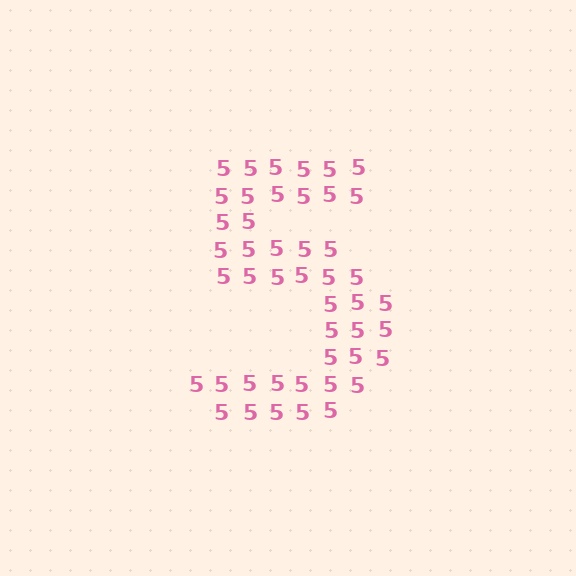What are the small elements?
The small elements are digit 5's.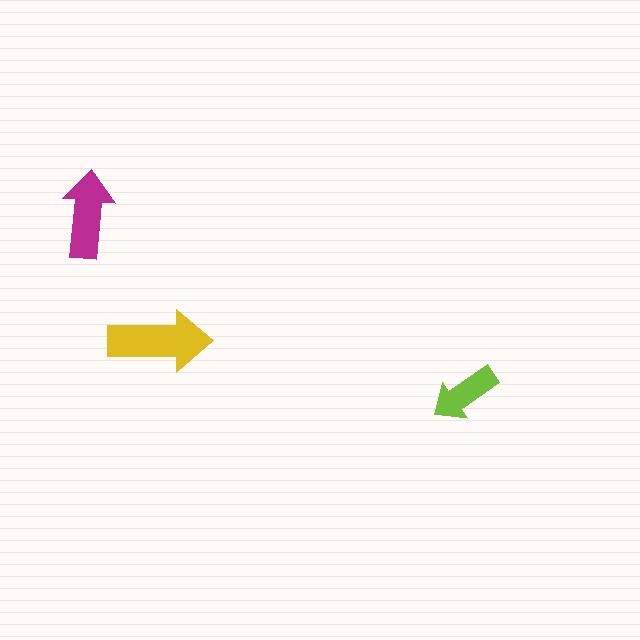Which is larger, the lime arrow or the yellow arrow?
The yellow one.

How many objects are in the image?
There are 3 objects in the image.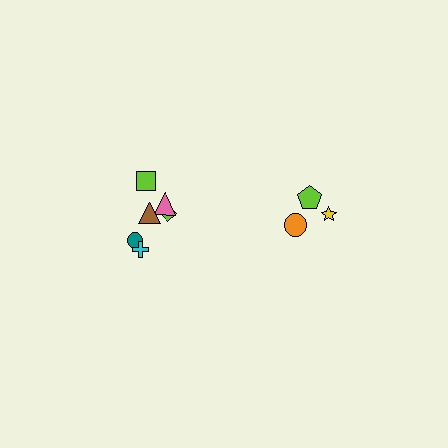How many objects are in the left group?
There are 6 objects.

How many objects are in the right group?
There are 3 objects.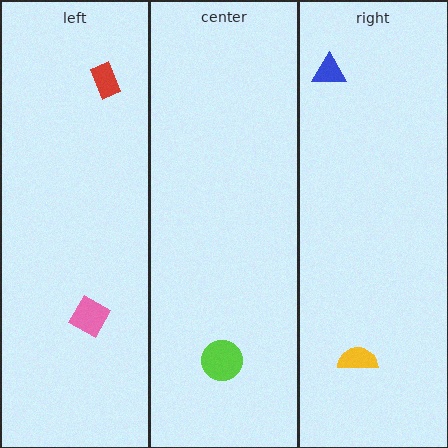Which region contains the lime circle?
The center region.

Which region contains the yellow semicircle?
The right region.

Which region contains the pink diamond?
The left region.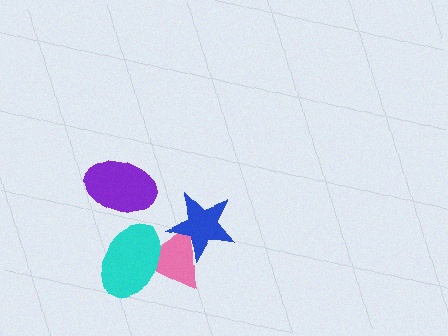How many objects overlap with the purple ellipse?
0 objects overlap with the purple ellipse.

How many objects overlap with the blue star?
1 object overlaps with the blue star.